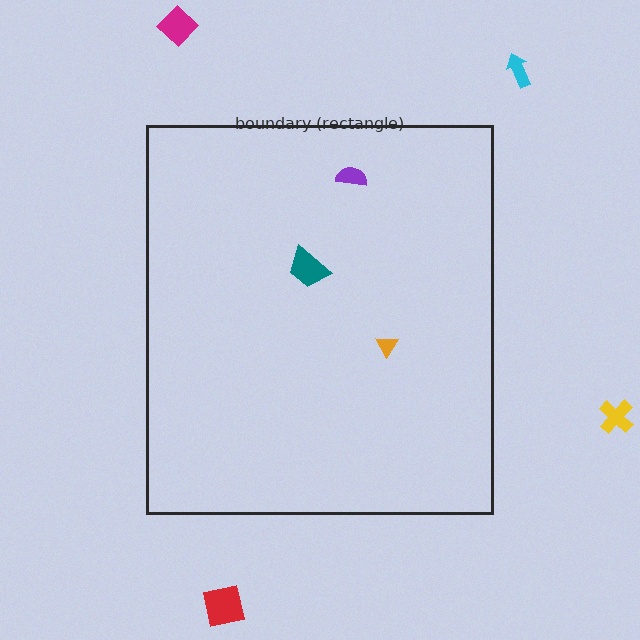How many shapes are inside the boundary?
3 inside, 4 outside.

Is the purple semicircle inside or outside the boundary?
Inside.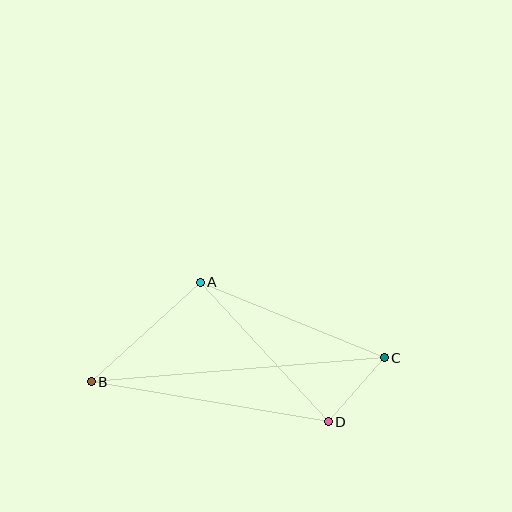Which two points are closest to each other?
Points C and D are closest to each other.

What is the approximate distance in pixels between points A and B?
The distance between A and B is approximately 148 pixels.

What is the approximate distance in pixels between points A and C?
The distance between A and C is approximately 199 pixels.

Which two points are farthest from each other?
Points B and C are farthest from each other.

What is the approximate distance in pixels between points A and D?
The distance between A and D is approximately 189 pixels.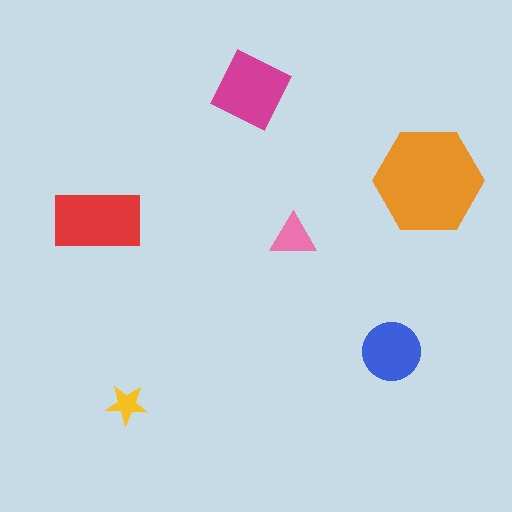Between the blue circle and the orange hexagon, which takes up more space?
The orange hexagon.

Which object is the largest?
The orange hexagon.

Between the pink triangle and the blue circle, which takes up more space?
The blue circle.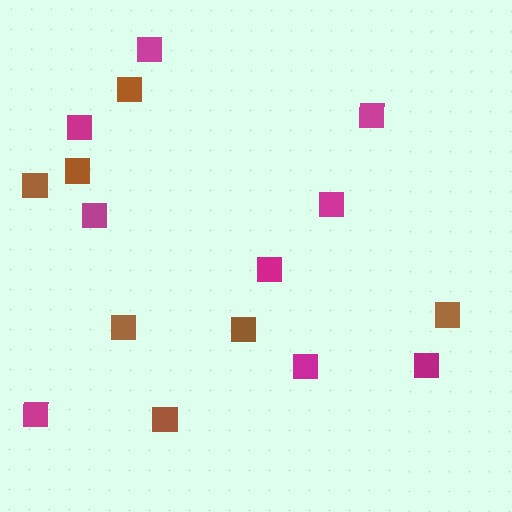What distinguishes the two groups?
There are 2 groups: one group of magenta squares (9) and one group of brown squares (7).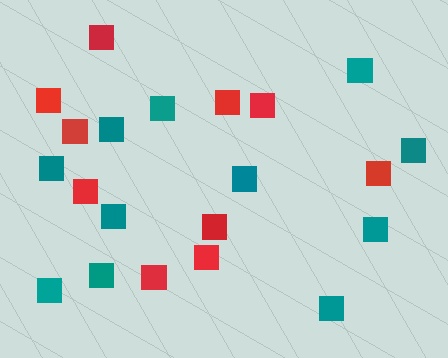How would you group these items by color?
There are 2 groups: one group of teal squares (11) and one group of red squares (10).